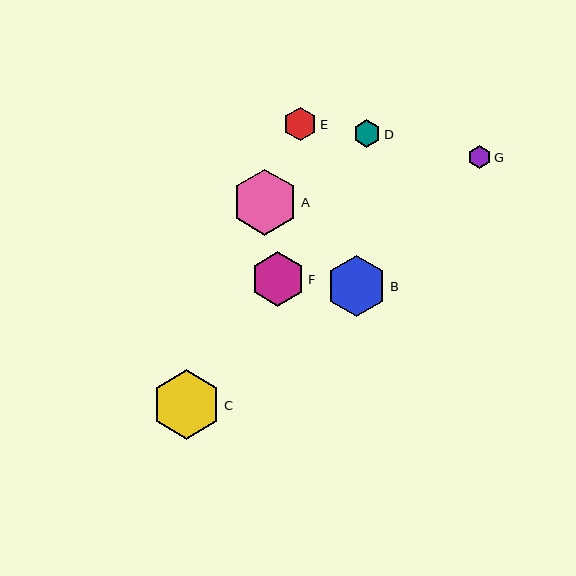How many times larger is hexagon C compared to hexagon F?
Hexagon C is approximately 1.3 times the size of hexagon F.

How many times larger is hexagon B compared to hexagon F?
Hexagon B is approximately 1.1 times the size of hexagon F.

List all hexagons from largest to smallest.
From largest to smallest: C, A, B, F, E, D, G.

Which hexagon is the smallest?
Hexagon G is the smallest with a size of approximately 23 pixels.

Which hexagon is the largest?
Hexagon C is the largest with a size of approximately 70 pixels.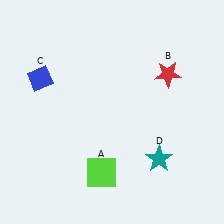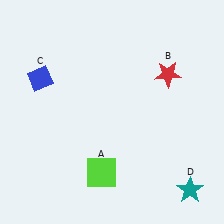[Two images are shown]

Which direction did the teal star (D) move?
The teal star (D) moved down.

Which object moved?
The teal star (D) moved down.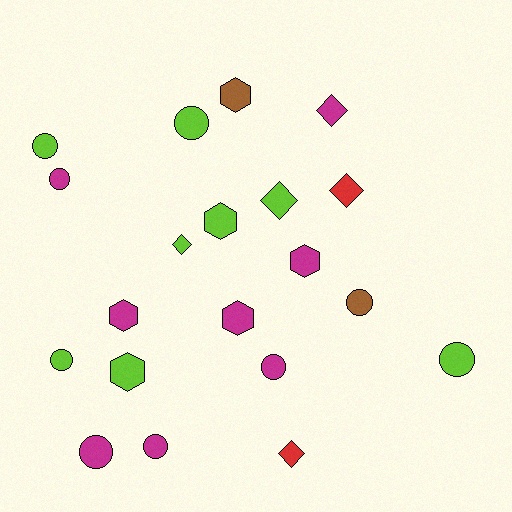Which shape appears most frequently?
Circle, with 9 objects.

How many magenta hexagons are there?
There are 3 magenta hexagons.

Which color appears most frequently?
Magenta, with 8 objects.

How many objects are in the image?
There are 20 objects.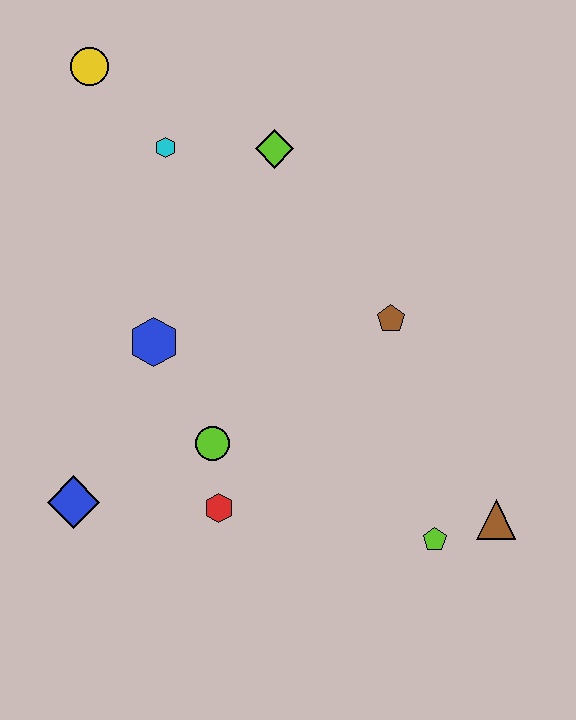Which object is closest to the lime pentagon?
The brown triangle is closest to the lime pentagon.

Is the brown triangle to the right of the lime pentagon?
Yes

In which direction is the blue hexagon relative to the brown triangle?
The blue hexagon is to the left of the brown triangle.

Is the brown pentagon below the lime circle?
No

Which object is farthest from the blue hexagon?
The brown triangle is farthest from the blue hexagon.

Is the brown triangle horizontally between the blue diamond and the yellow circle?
No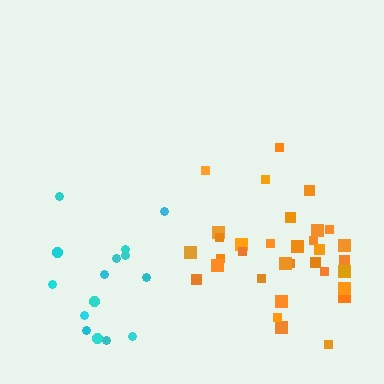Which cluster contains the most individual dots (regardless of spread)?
Orange (33).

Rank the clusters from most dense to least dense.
orange, cyan.